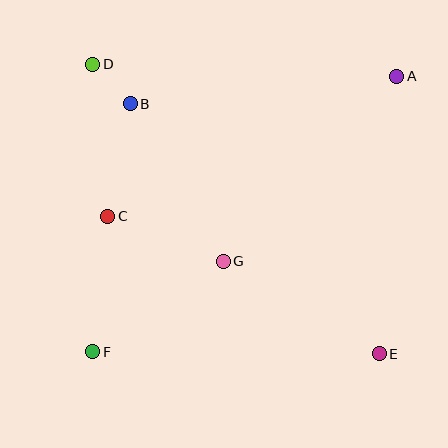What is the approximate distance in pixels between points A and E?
The distance between A and E is approximately 278 pixels.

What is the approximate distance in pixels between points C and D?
The distance between C and D is approximately 153 pixels.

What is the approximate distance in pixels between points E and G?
The distance between E and G is approximately 181 pixels.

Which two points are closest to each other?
Points B and D are closest to each other.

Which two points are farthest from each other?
Points A and F are farthest from each other.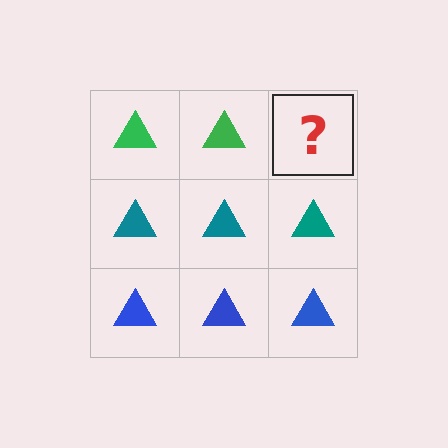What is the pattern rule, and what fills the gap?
The rule is that each row has a consistent color. The gap should be filled with a green triangle.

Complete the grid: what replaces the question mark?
The question mark should be replaced with a green triangle.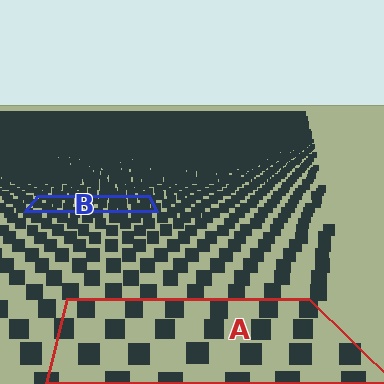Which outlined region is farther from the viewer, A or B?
Region B is farther from the viewer — the texture elements inside it appear smaller and more densely packed.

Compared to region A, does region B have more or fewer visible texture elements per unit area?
Region B has more texture elements per unit area — they are packed more densely because it is farther away.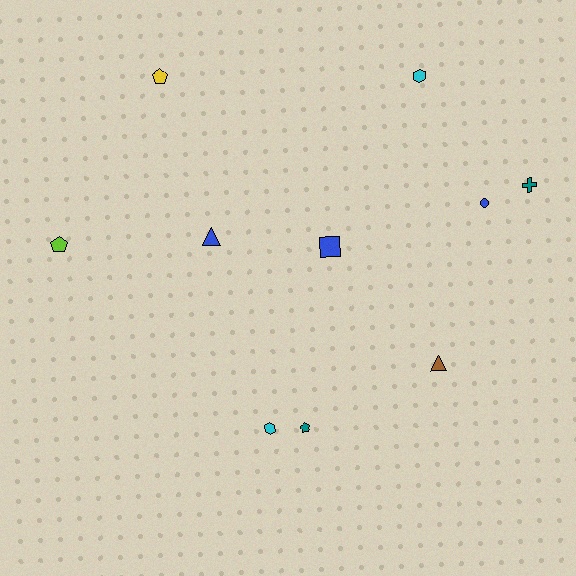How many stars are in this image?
There are no stars.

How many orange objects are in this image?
There are no orange objects.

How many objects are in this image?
There are 10 objects.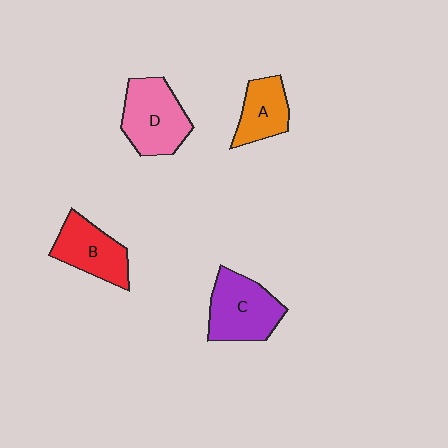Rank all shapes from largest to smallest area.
From largest to smallest: D (pink), C (purple), B (red), A (orange).